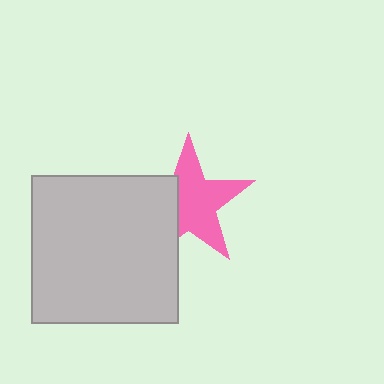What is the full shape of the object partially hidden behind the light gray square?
The partially hidden object is a pink star.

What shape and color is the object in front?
The object in front is a light gray square.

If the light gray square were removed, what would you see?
You would see the complete pink star.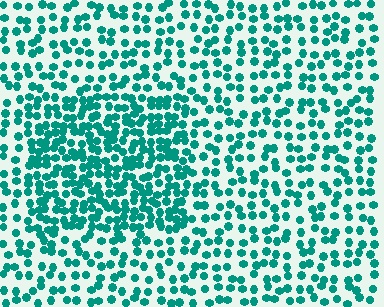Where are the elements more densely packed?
The elements are more densely packed inside the rectangle boundary.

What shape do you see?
I see a rectangle.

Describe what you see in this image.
The image contains small teal elements arranged at two different densities. A rectangle-shaped region is visible where the elements are more densely packed than the surrounding area.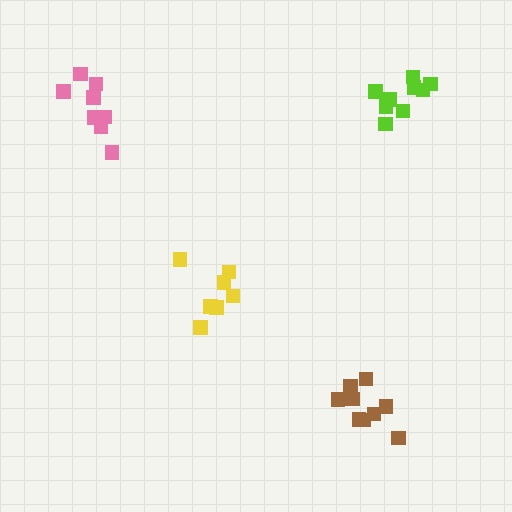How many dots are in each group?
Group 1: 7 dots, Group 2: 9 dots, Group 3: 8 dots, Group 4: 9 dots (33 total).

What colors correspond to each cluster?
The clusters are colored: yellow, brown, pink, lime.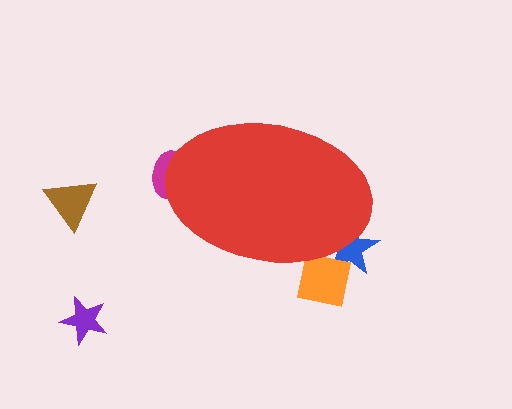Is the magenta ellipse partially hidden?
Yes, the magenta ellipse is partially hidden behind the red ellipse.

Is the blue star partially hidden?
Yes, the blue star is partially hidden behind the red ellipse.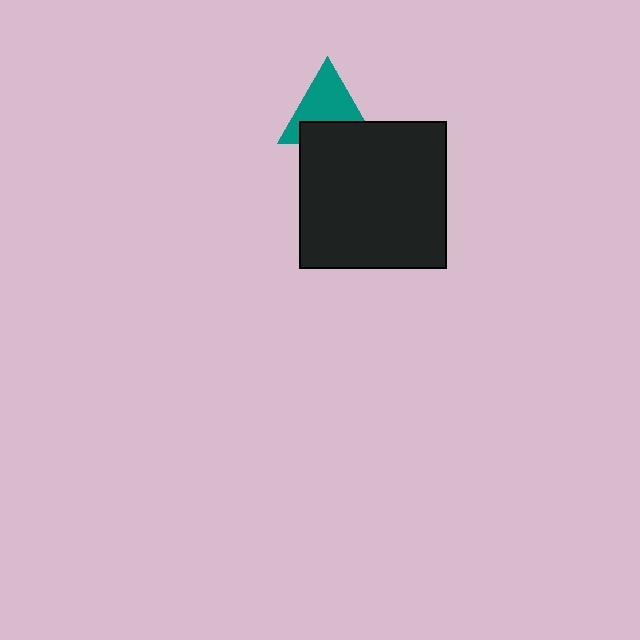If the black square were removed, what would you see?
You would see the complete teal triangle.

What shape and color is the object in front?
The object in front is a black square.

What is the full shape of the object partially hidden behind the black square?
The partially hidden object is a teal triangle.